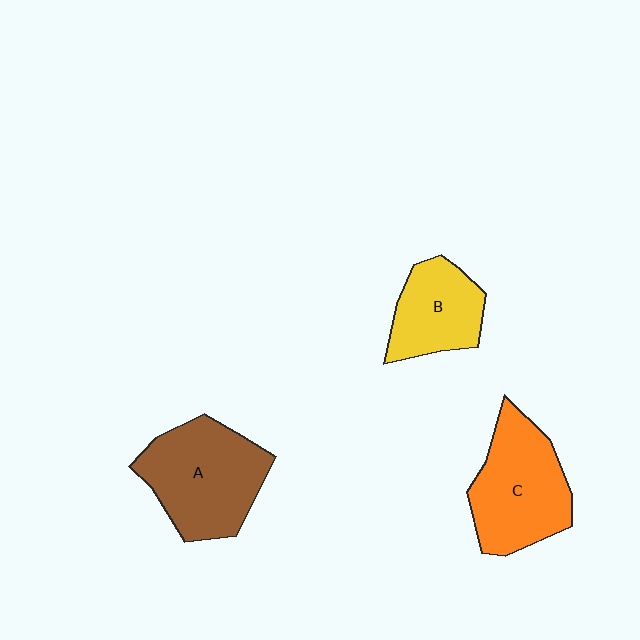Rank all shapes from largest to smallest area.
From largest to smallest: A (brown), C (orange), B (yellow).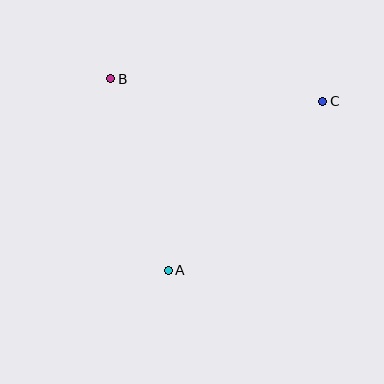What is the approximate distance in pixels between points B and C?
The distance between B and C is approximately 213 pixels.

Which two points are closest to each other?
Points A and B are closest to each other.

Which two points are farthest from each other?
Points A and C are farthest from each other.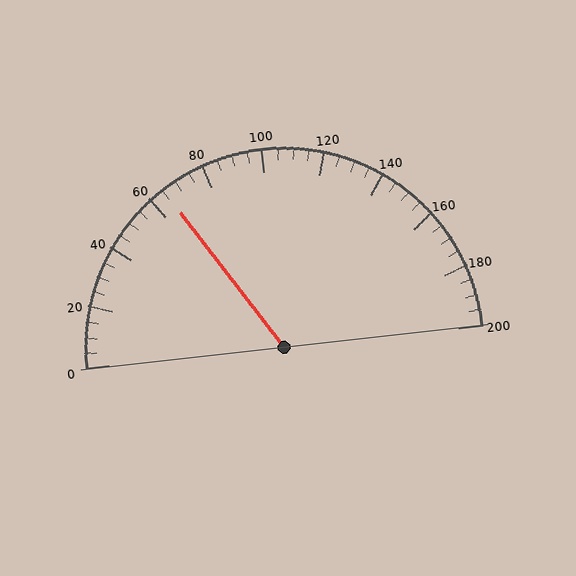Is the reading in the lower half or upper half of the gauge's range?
The reading is in the lower half of the range (0 to 200).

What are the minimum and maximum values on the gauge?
The gauge ranges from 0 to 200.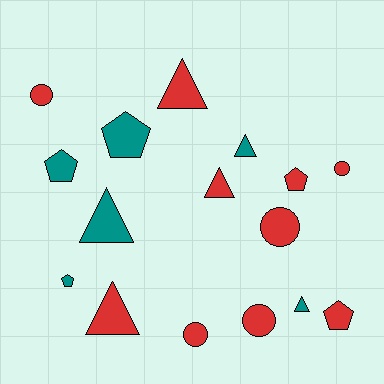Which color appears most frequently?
Red, with 10 objects.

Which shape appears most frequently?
Triangle, with 6 objects.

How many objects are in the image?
There are 16 objects.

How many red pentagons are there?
There are 2 red pentagons.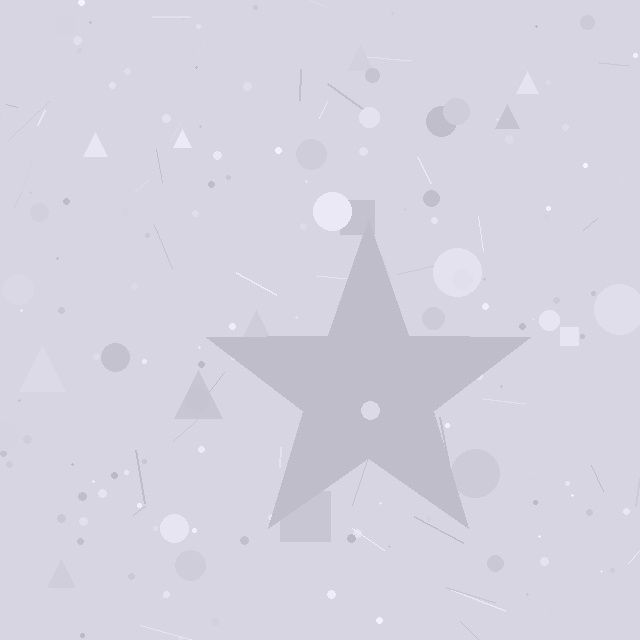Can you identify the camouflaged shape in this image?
The camouflaged shape is a star.